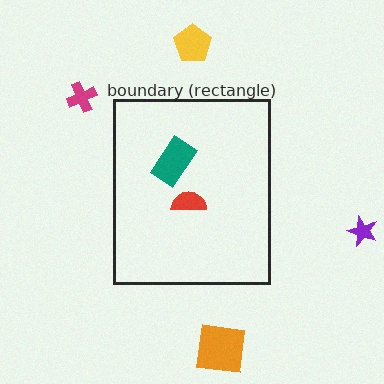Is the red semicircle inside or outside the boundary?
Inside.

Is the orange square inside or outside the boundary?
Outside.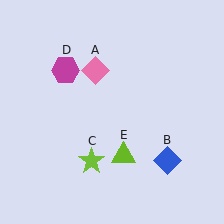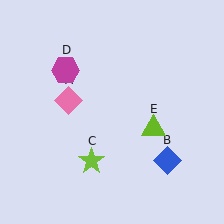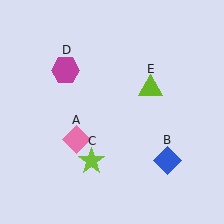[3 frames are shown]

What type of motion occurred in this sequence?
The pink diamond (object A), lime triangle (object E) rotated counterclockwise around the center of the scene.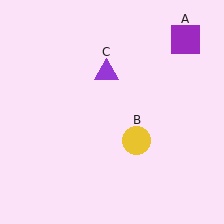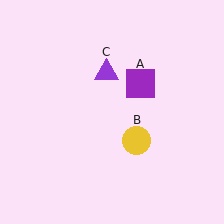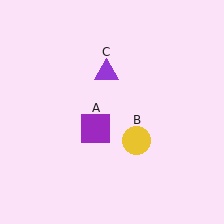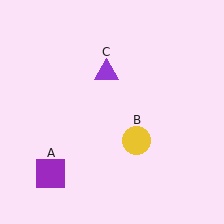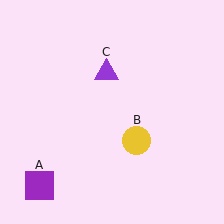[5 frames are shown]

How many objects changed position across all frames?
1 object changed position: purple square (object A).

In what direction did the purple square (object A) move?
The purple square (object A) moved down and to the left.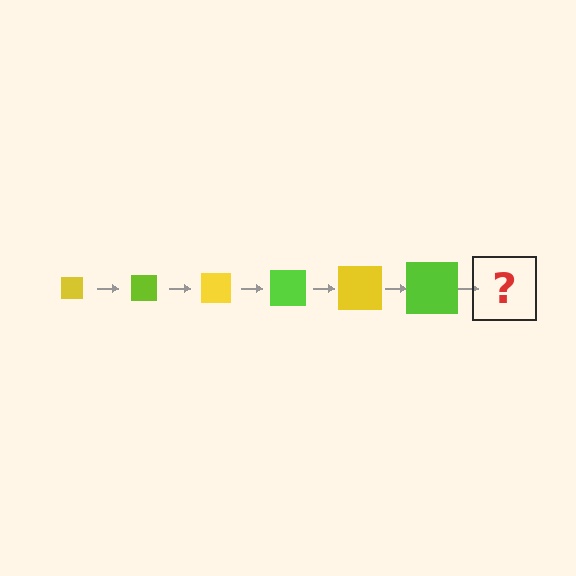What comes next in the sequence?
The next element should be a yellow square, larger than the previous one.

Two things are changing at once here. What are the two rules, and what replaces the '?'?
The two rules are that the square grows larger each step and the color cycles through yellow and lime. The '?' should be a yellow square, larger than the previous one.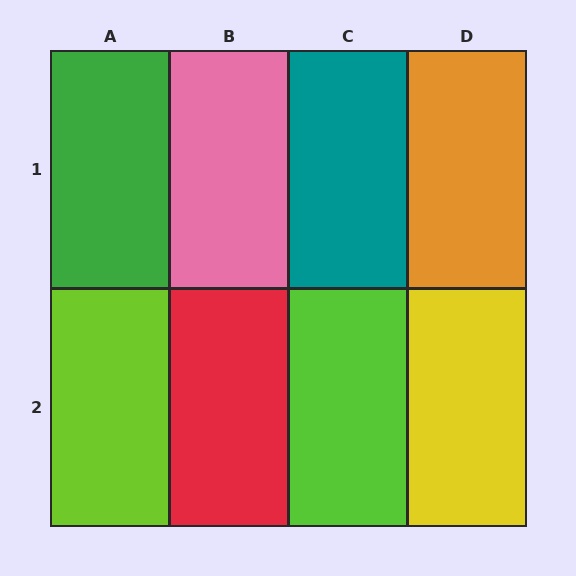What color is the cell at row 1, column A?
Green.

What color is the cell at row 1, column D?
Orange.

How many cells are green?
1 cell is green.